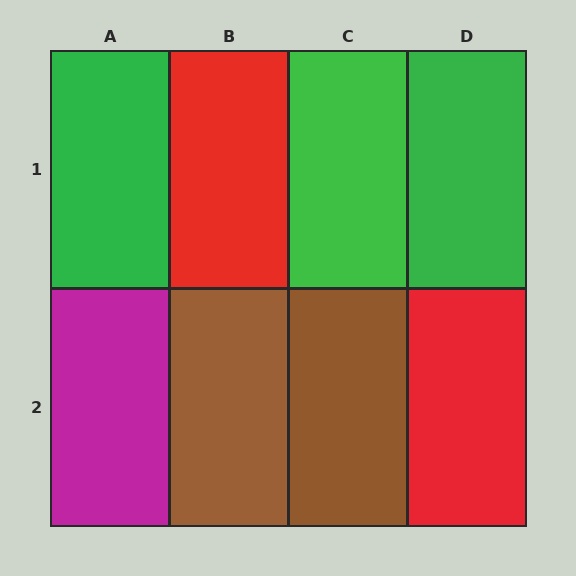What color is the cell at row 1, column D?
Green.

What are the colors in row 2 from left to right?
Magenta, brown, brown, red.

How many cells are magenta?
1 cell is magenta.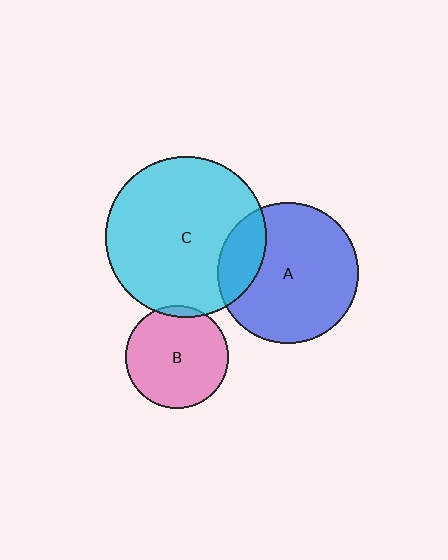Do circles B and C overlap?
Yes.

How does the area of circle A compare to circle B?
Approximately 1.9 times.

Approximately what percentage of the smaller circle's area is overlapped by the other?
Approximately 5%.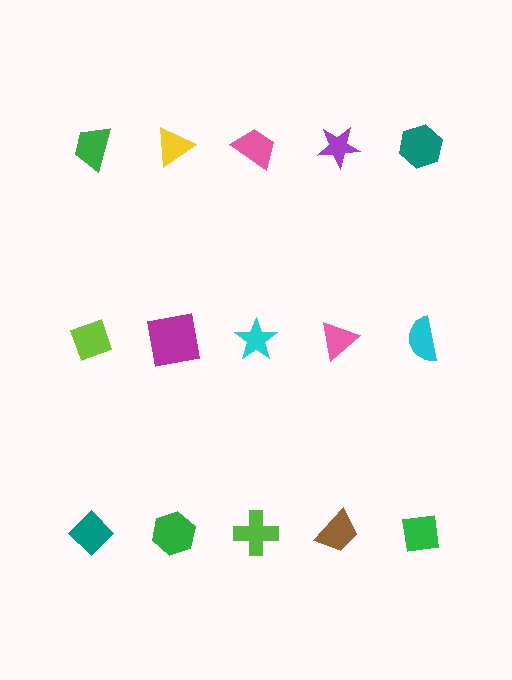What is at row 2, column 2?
A magenta square.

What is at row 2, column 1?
A lime diamond.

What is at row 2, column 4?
A pink triangle.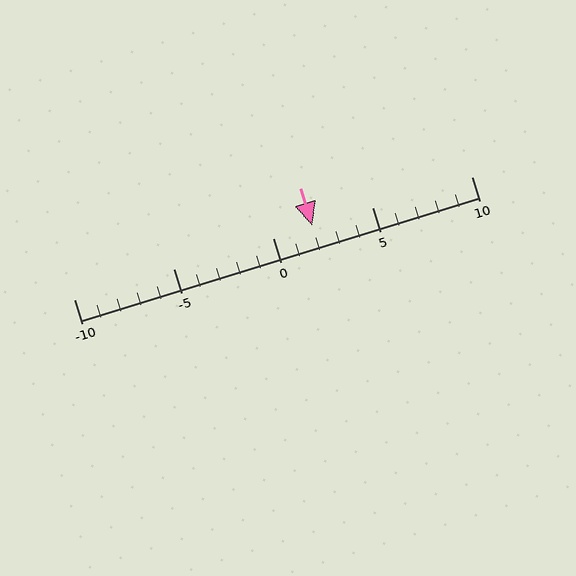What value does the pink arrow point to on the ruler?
The pink arrow points to approximately 2.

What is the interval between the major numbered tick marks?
The major tick marks are spaced 5 units apart.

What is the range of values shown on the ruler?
The ruler shows values from -10 to 10.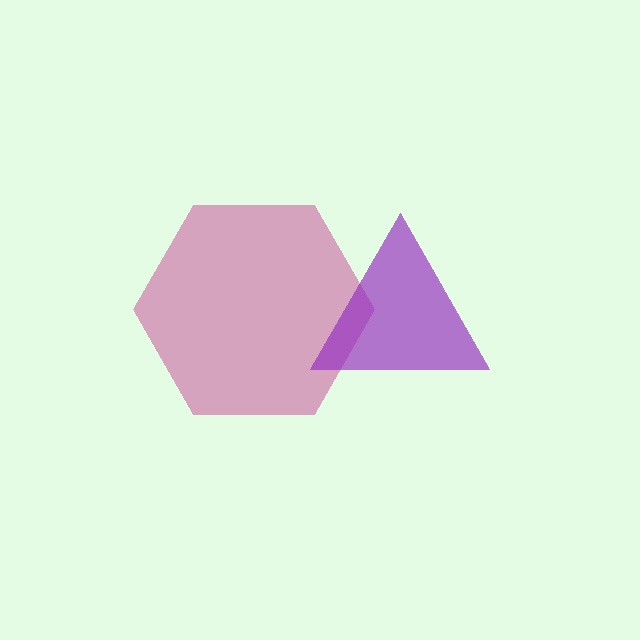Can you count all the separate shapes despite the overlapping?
Yes, there are 2 separate shapes.